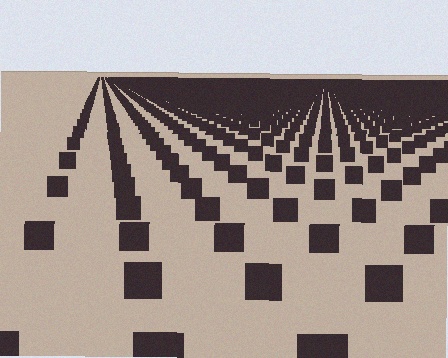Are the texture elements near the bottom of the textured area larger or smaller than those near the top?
Larger. Near the bottom, elements are closer to the viewer and appear at a bigger on-screen size.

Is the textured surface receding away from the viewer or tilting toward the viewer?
The surface is receding away from the viewer. Texture elements get smaller and denser toward the top.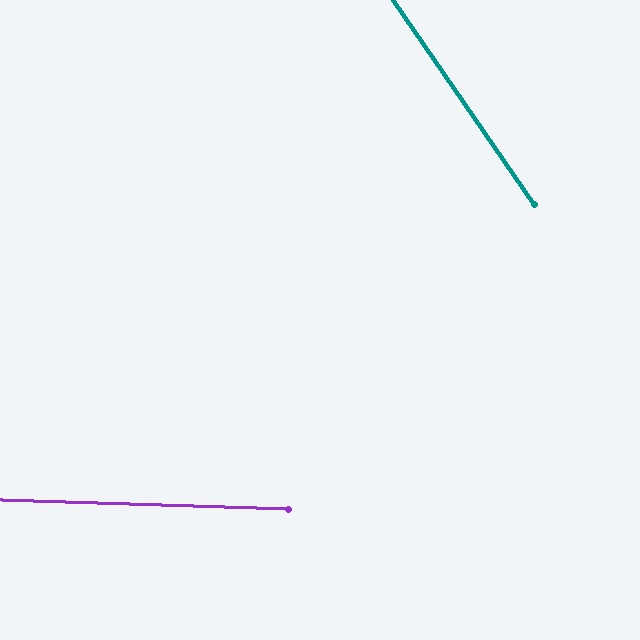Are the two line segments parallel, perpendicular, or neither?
Neither parallel nor perpendicular — they differ by about 54°.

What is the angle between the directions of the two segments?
Approximately 54 degrees.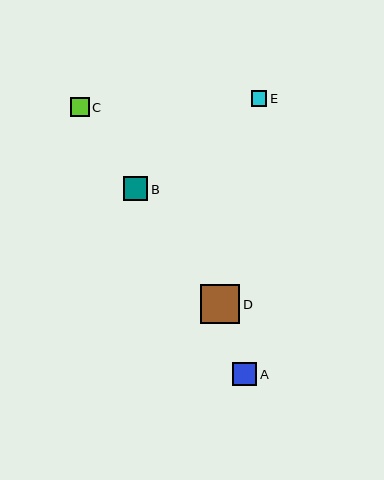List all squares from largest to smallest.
From largest to smallest: D, B, A, C, E.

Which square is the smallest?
Square E is the smallest with a size of approximately 16 pixels.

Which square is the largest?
Square D is the largest with a size of approximately 39 pixels.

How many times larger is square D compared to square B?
Square D is approximately 1.6 times the size of square B.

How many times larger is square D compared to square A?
Square D is approximately 1.7 times the size of square A.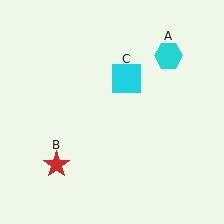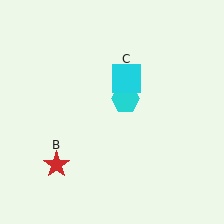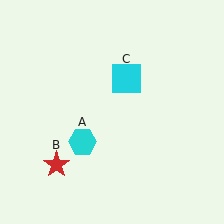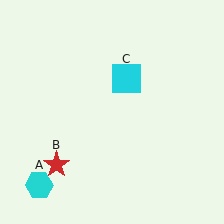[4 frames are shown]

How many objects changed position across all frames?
1 object changed position: cyan hexagon (object A).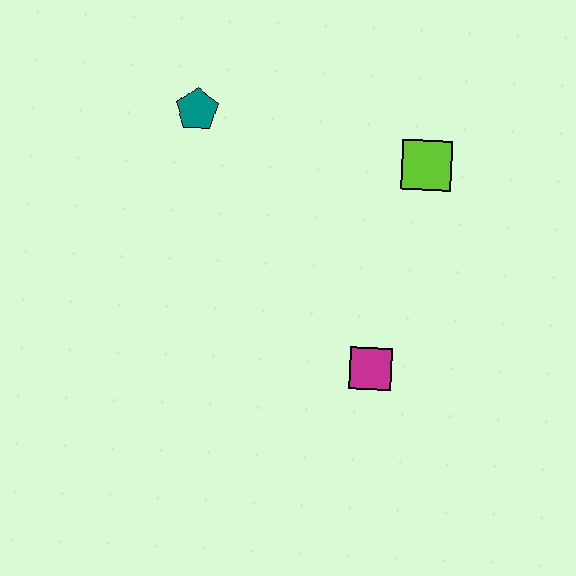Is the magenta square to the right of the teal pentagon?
Yes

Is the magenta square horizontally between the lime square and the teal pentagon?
Yes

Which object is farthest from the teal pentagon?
The magenta square is farthest from the teal pentagon.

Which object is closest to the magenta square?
The lime square is closest to the magenta square.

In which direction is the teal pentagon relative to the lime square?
The teal pentagon is to the left of the lime square.